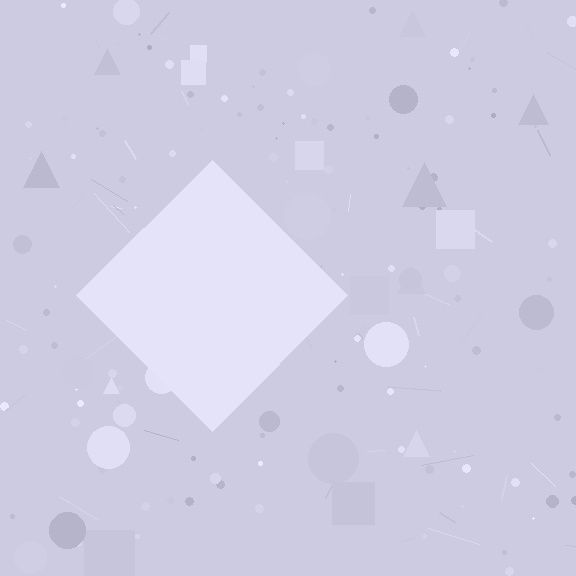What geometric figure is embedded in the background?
A diamond is embedded in the background.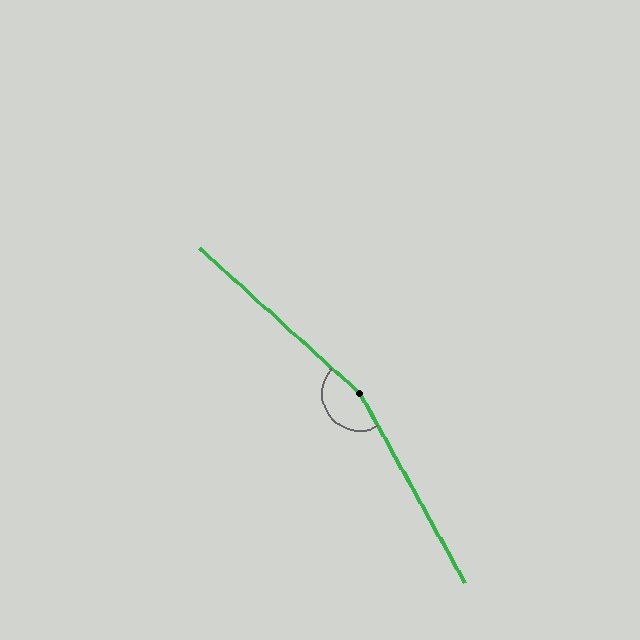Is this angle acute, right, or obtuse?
It is obtuse.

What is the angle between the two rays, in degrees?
Approximately 161 degrees.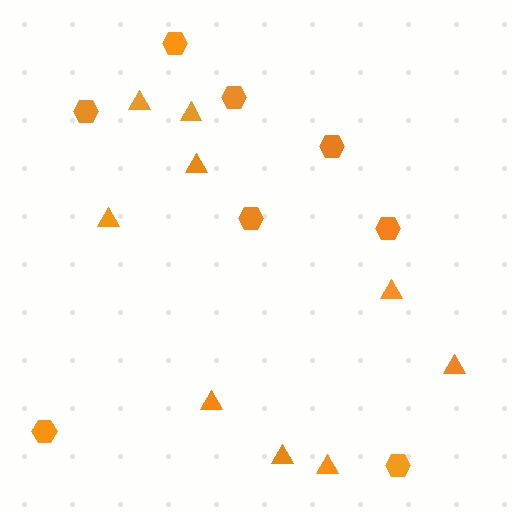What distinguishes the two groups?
There are 2 groups: one group of triangles (9) and one group of hexagons (8).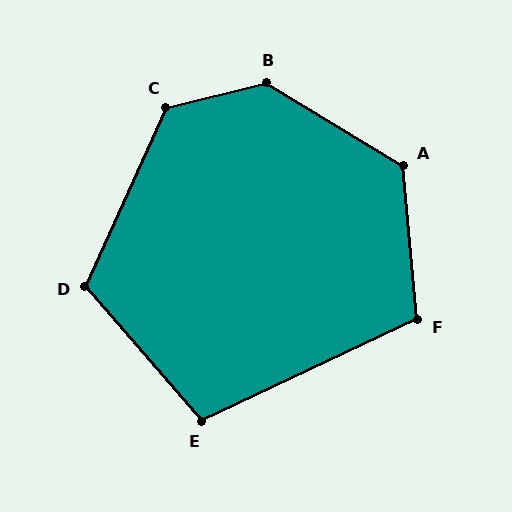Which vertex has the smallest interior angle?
E, at approximately 106 degrees.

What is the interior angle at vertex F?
Approximately 110 degrees (obtuse).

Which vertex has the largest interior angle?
B, at approximately 135 degrees.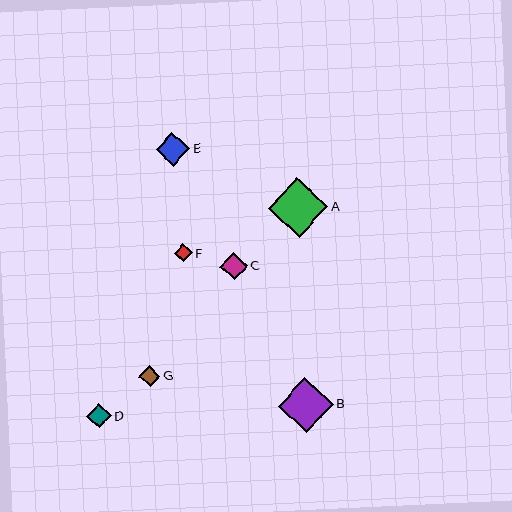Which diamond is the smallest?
Diamond F is the smallest with a size of approximately 17 pixels.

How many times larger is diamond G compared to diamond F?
Diamond G is approximately 1.3 times the size of diamond F.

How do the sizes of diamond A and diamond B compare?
Diamond A and diamond B are approximately the same size.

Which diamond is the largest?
Diamond A is the largest with a size of approximately 60 pixels.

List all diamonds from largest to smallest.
From largest to smallest: A, B, E, C, D, G, F.